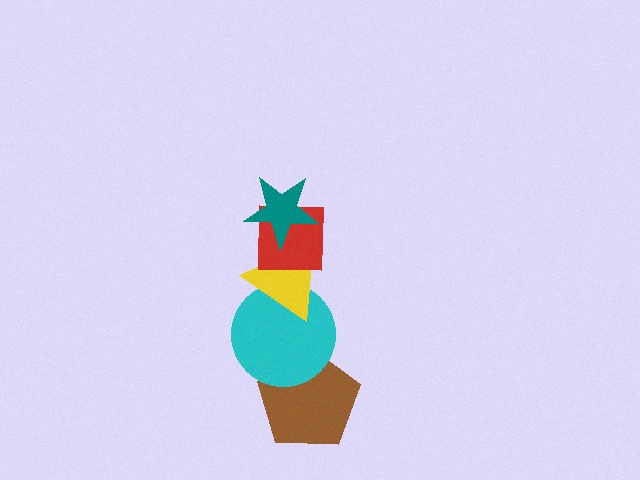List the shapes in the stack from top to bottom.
From top to bottom: the teal star, the red square, the yellow triangle, the cyan circle, the brown pentagon.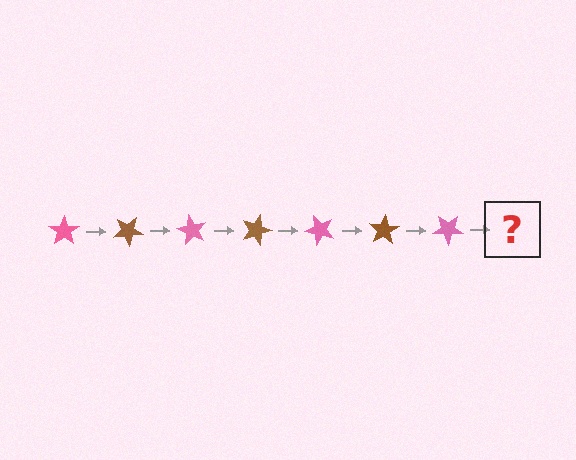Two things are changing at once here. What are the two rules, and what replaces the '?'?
The two rules are that it rotates 30 degrees each step and the color cycles through pink and brown. The '?' should be a brown star, rotated 210 degrees from the start.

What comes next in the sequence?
The next element should be a brown star, rotated 210 degrees from the start.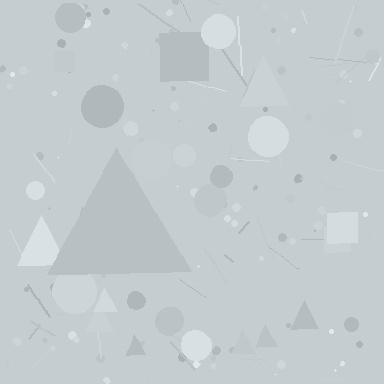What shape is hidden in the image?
A triangle is hidden in the image.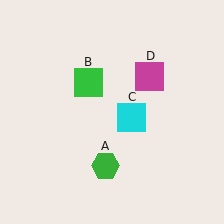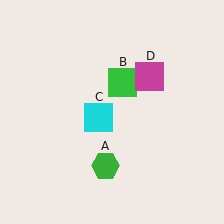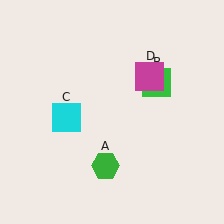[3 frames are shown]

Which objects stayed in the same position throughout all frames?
Green hexagon (object A) and magenta square (object D) remained stationary.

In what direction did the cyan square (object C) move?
The cyan square (object C) moved left.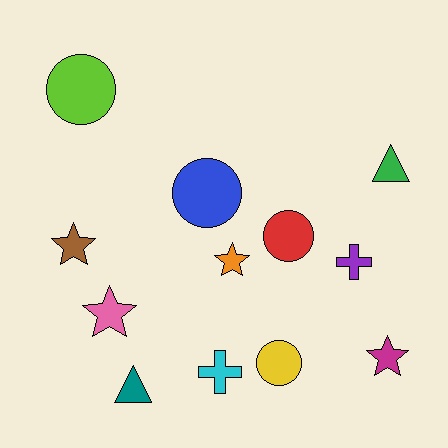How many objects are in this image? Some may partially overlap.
There are 12 objects.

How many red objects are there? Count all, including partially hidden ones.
There is 1 red object.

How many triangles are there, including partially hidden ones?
There are 2 triangles.